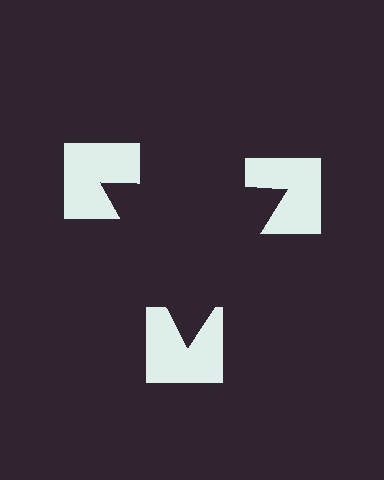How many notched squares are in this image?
There are 3 — one at each vertex of the illusory triangle.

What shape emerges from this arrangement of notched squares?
An illusory triangle — its edges are inferred from the aligned wedge cuts in the notched squares, not physically drawn.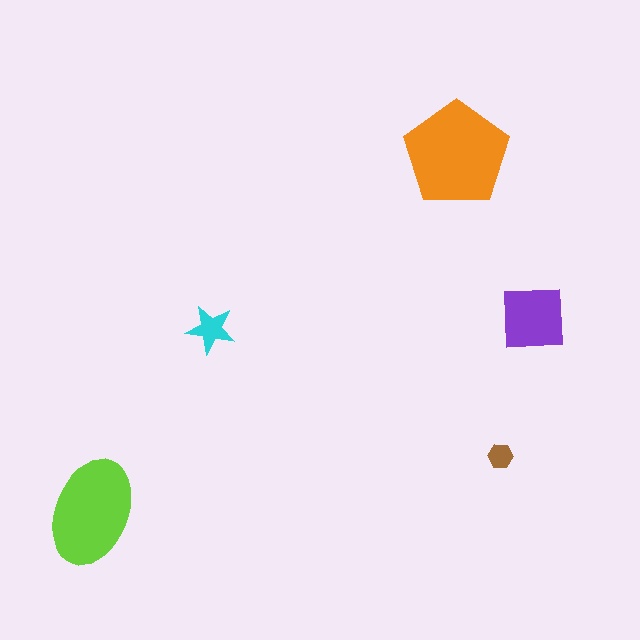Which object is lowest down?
The lime ellipse is bottommost.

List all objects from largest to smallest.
The orange pentagon, the lime ellipse, the purple square, the cyan star, the brown hexagon.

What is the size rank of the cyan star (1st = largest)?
4th.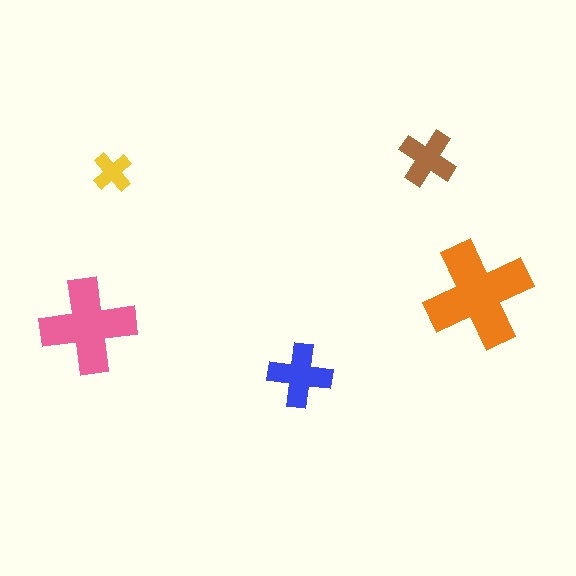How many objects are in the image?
There are 5 objects in the image.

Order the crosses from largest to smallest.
the orange one, the pink one, the blue one, the brown one, the yellow one.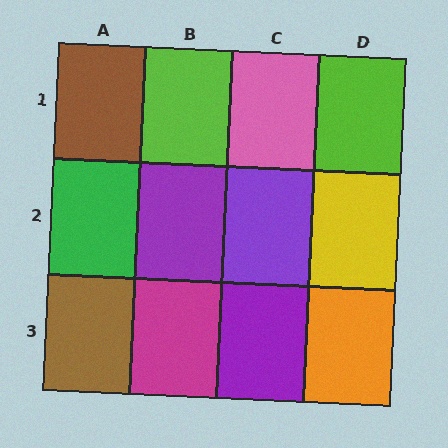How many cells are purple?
3 cells are purple.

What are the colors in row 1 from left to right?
Brown, lime, pink, lime.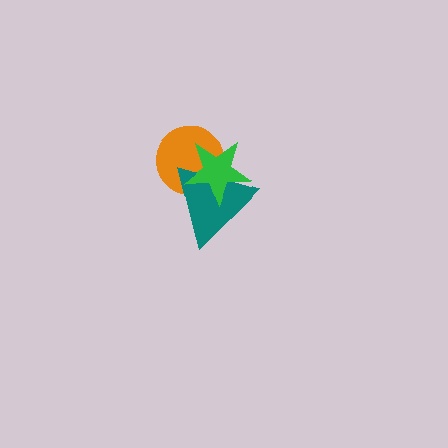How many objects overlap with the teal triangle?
2 objects overlap with the teal triangle.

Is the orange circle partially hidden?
Yes, it is partially covered by another shape.